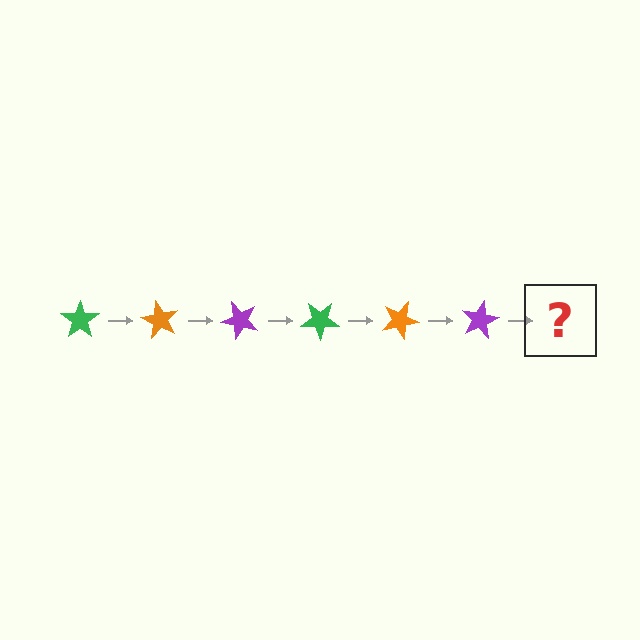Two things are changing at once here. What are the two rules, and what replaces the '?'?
The two rules are that it rotates 60 degrees each step and the color cycles through green, orange, and purple. The '?' should be a green star, rotated 360 degrees from the start.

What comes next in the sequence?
The next element should be a green star, rotated 360 degrees from the start.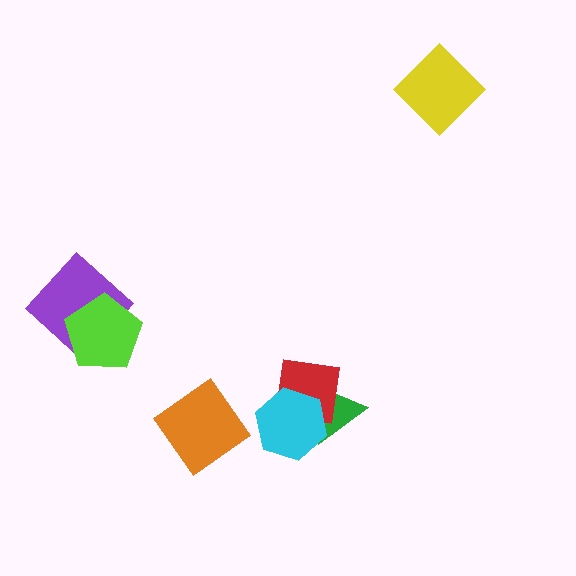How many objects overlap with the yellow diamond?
0 objects overlap with the yellow diamond.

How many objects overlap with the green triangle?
2 objects overlap with the green triangle.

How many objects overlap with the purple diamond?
1 object overlaps with the purple diamond.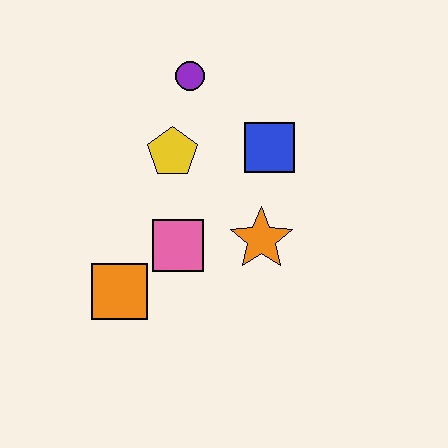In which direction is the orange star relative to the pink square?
The orange star is to the right of the pink square.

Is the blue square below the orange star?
No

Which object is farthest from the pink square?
The purple circle is farthest from the pink square.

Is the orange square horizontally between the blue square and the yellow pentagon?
No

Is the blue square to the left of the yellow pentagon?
No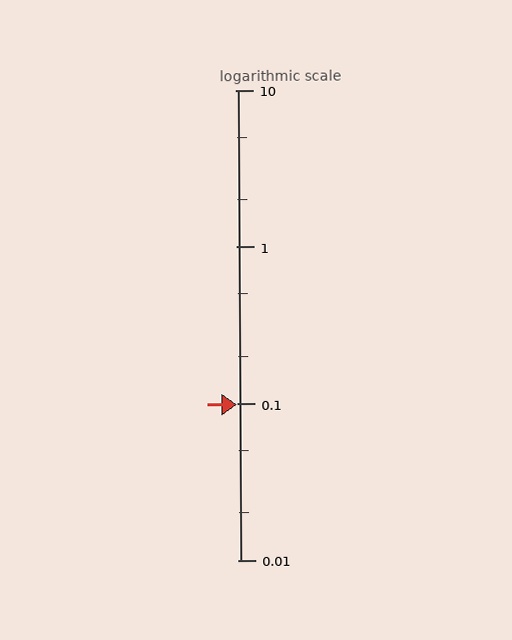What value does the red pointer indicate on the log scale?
The pointer indicates approximately 0.099.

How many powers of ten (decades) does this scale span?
The scale spans 3 decades, from 0.01 to 10.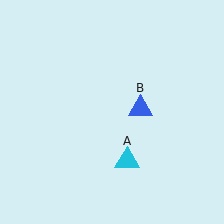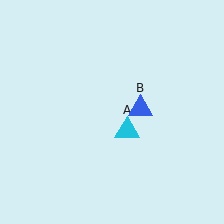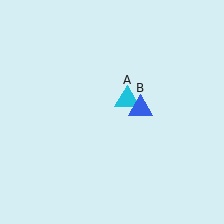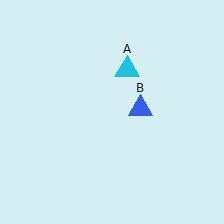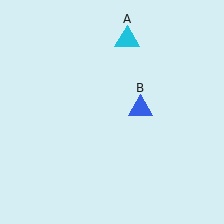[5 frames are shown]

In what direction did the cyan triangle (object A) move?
The cyan triangle (object A) moved up.